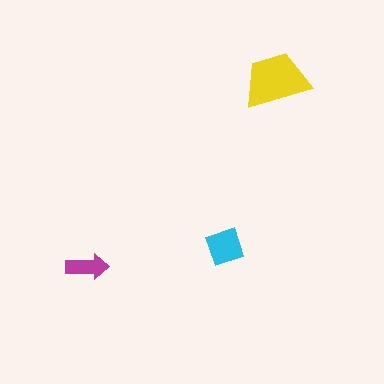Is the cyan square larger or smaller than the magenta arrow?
Larger.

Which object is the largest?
The yellow trapezoid.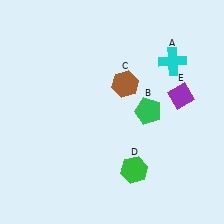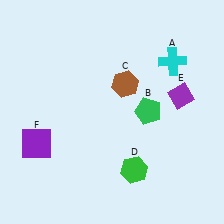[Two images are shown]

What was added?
A purple square (F) was added in Image 2.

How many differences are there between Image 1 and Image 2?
There is 1 difference between the two images.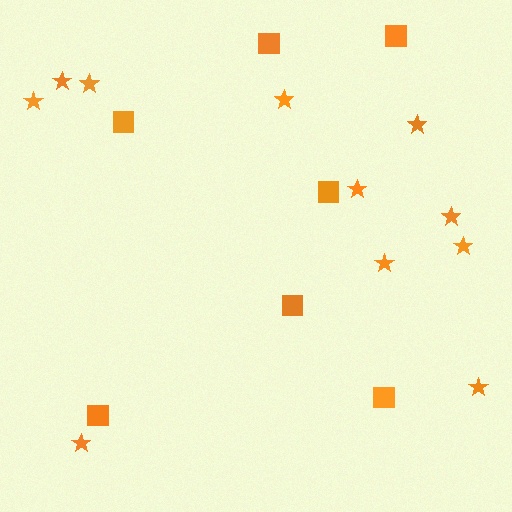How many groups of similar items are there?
There are 2 groups: one group of stars (11) and one group of squares (7).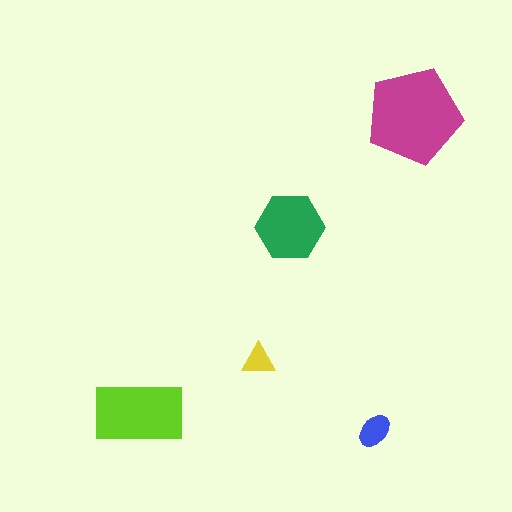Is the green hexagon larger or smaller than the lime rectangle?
Smaller.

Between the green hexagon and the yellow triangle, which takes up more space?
The green hexagon.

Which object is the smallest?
The yellow triangle.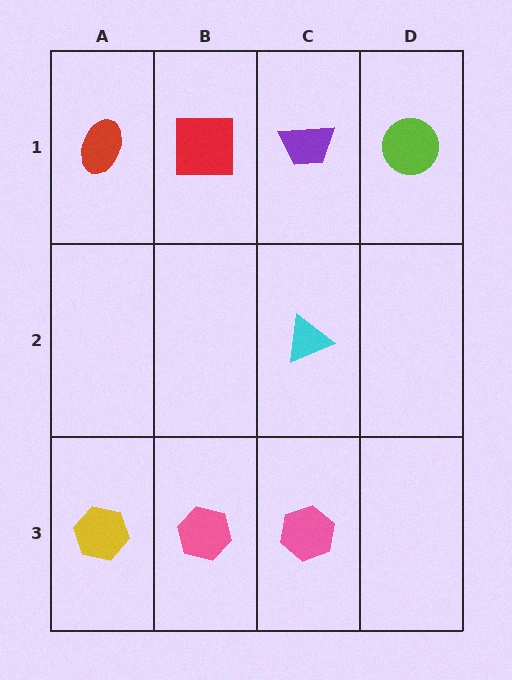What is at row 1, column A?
A red ellipse.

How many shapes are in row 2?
1 shape.